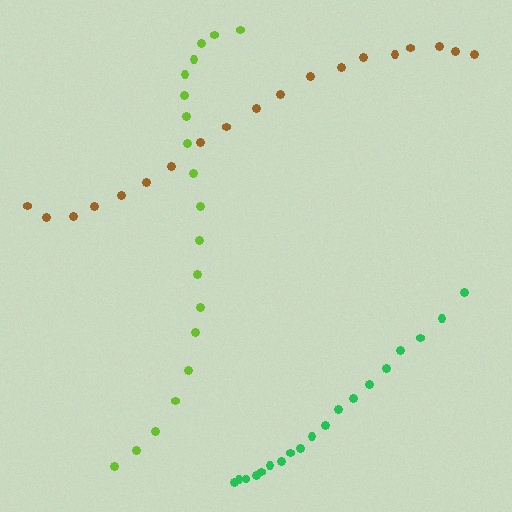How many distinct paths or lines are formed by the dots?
There are 3 distinct paths.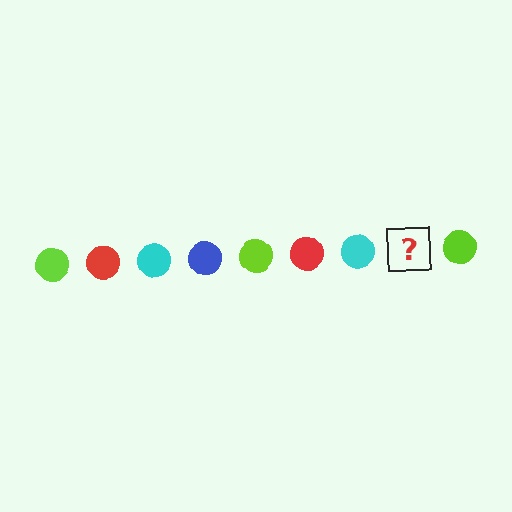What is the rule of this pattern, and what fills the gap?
The rule is that the pattern cycles through lime, red, cyan, blue circles. The gap should be filled with a blue circle.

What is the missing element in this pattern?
The missing element is a blue circle.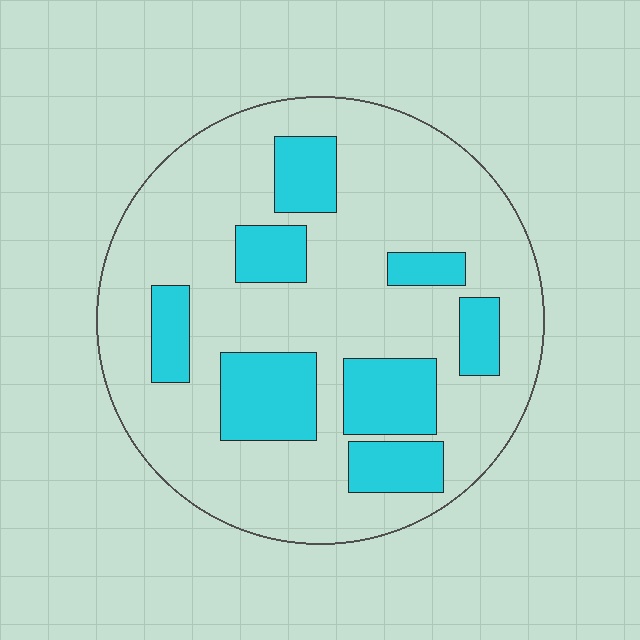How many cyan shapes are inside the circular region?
8.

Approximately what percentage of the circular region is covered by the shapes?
Approximately 25%.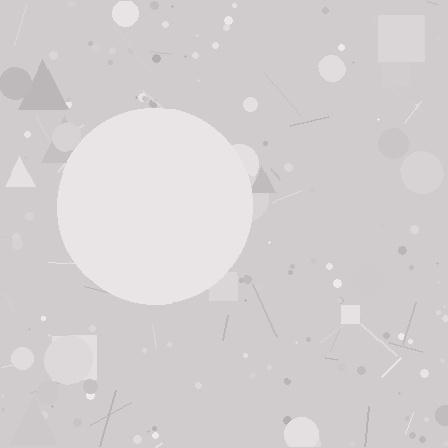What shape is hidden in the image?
A circle is hidden in the image.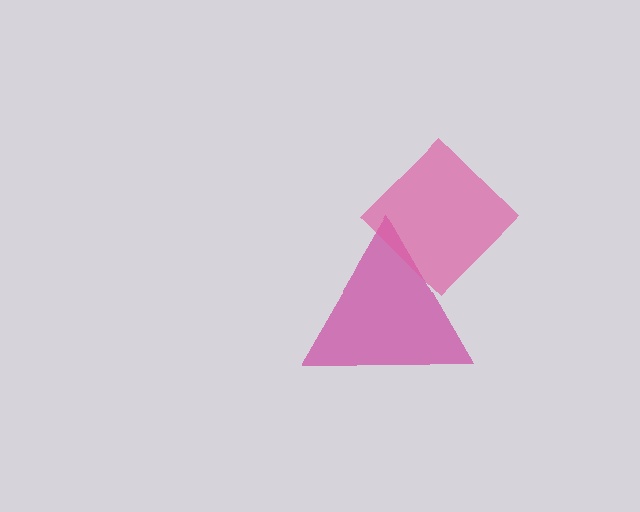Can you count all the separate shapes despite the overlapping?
Yes, there are 2 separate shapes.